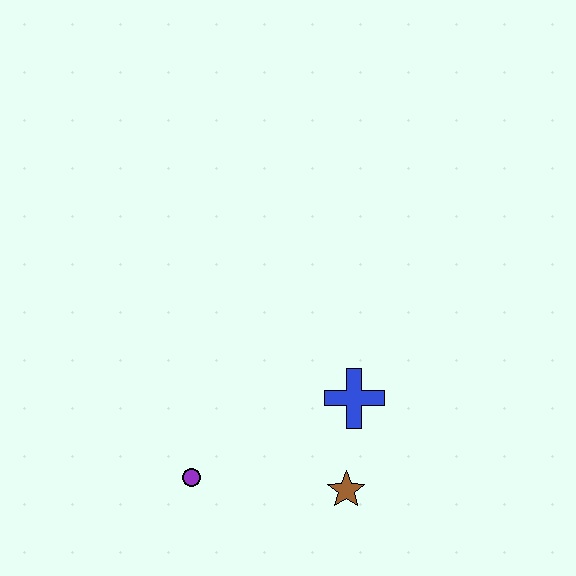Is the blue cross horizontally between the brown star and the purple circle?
No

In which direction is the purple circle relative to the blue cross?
The purple circle is to the left of the blue cross.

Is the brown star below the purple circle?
Yes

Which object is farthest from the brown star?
The purple circle is farthest from the brown star.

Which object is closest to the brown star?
The blue cross is closest to the brown star.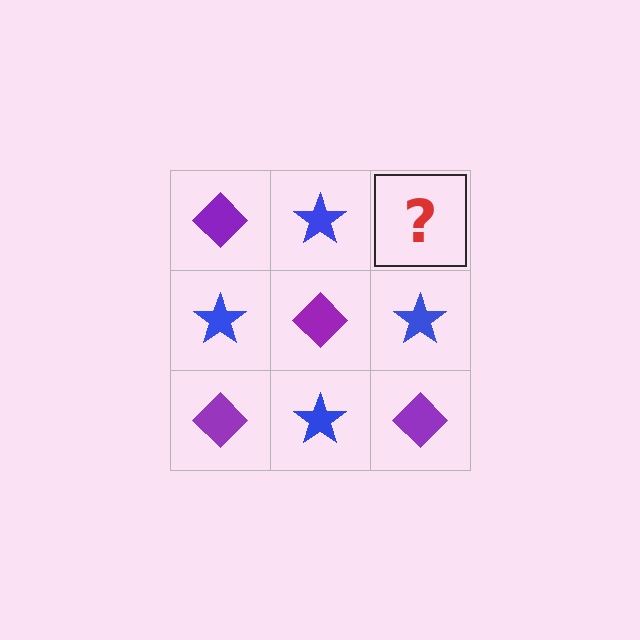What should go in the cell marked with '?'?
The missing cell should contain a purple diamond.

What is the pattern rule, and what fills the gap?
The rule is that it alternates purple diamond and blue star in a checkerboard pattern. The gap should be filled with a purple diamond.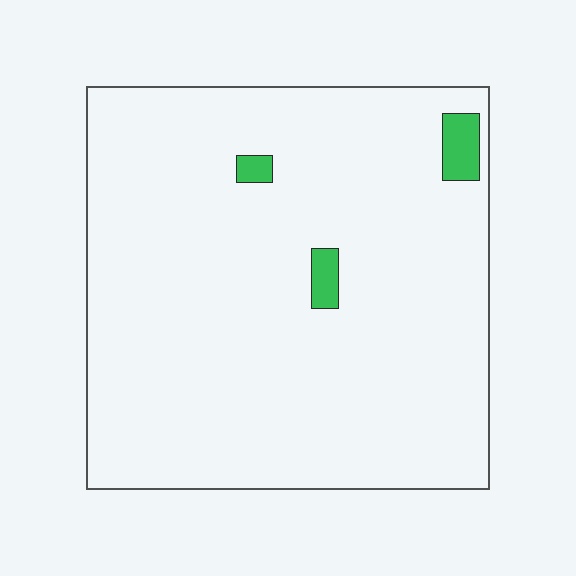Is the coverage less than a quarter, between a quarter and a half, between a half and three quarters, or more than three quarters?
Less than a quarter.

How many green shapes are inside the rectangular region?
3.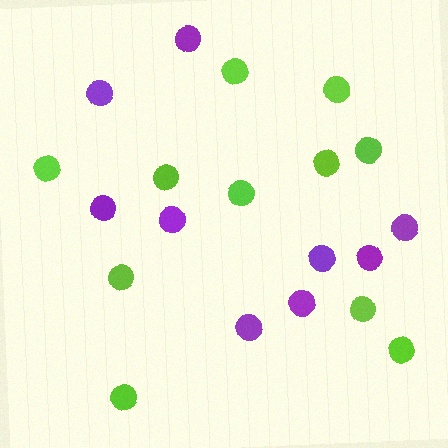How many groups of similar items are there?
There are 2 groups: one group of purple circles (9) and one group of lime circles (11).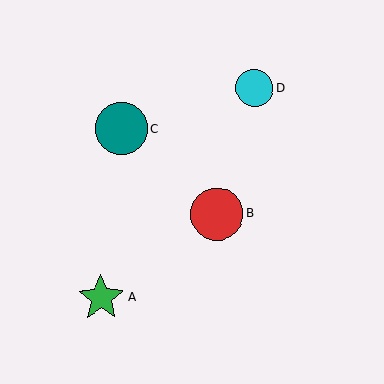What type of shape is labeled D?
Shape D is a cyan circle.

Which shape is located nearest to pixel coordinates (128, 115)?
The teal circle (labeled C) at (121, 129) is nearest to that location.